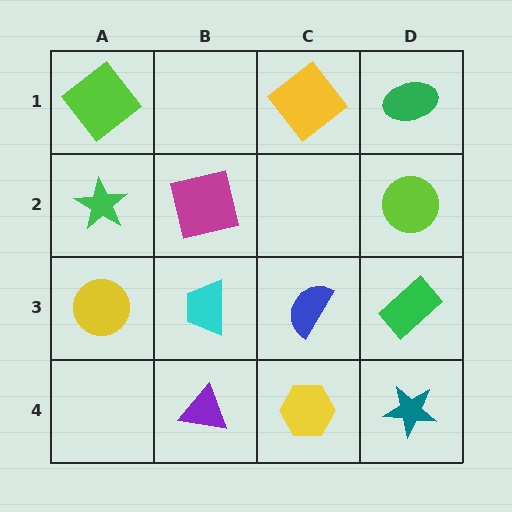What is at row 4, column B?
A purple triangle.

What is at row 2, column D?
A lime circle.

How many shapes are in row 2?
3 shapes.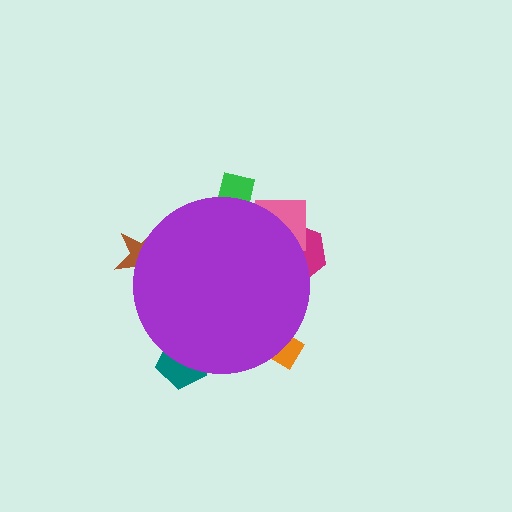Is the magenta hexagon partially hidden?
Yes, the magenta hexagon is partially hidden behind the purple circle.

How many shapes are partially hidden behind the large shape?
6 shapes are partially hidden.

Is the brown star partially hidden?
Yes, the brown star is partially hidden behind the purple circle.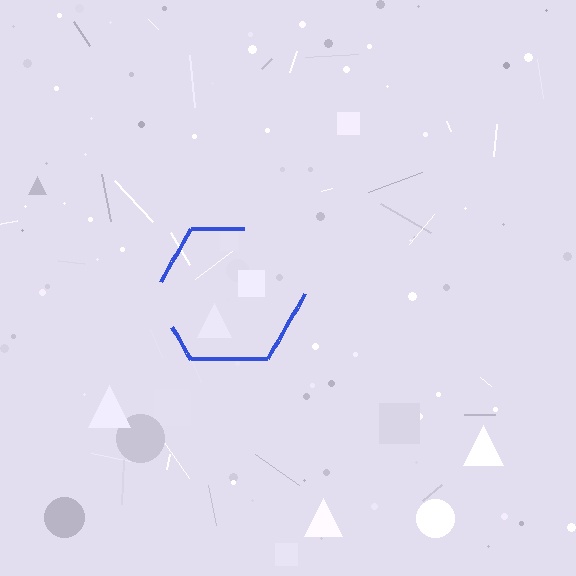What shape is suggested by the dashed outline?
The dashed outline suggests a hexagon.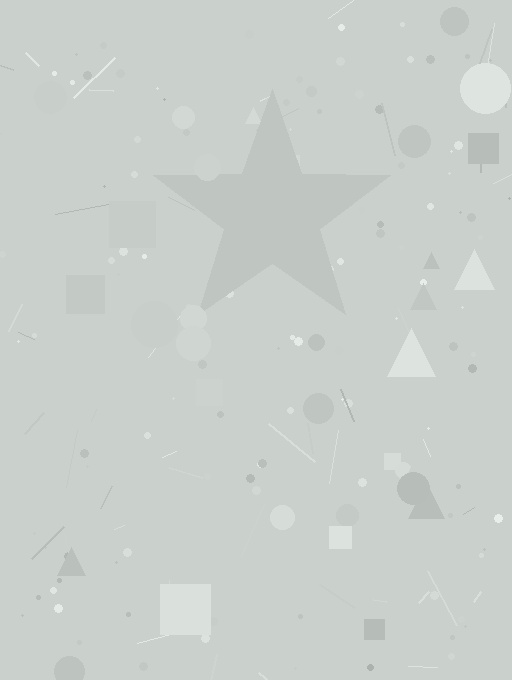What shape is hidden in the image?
A star is hidden in the image.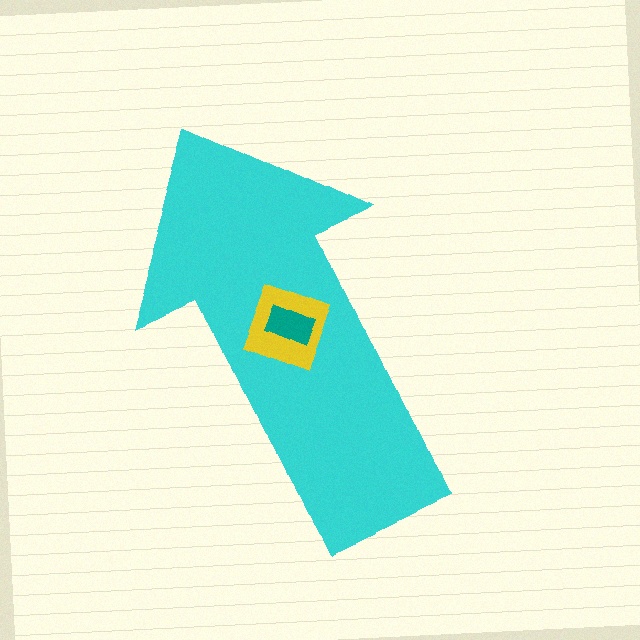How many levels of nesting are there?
3.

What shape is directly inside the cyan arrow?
The yellow diamond.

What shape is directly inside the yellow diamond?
The teal rectangle.